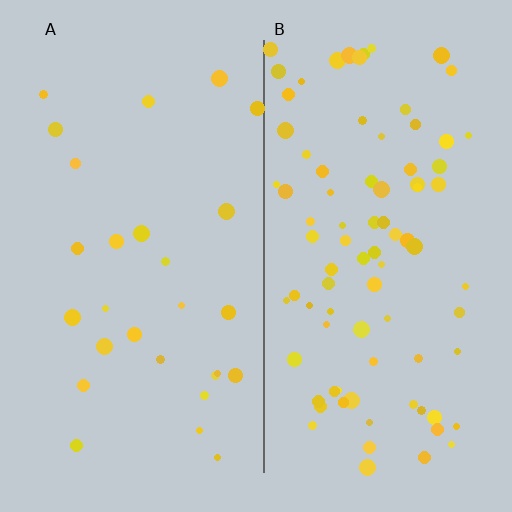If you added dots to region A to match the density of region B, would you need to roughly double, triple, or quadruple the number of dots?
Approximately triple.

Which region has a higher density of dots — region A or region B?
B (the right).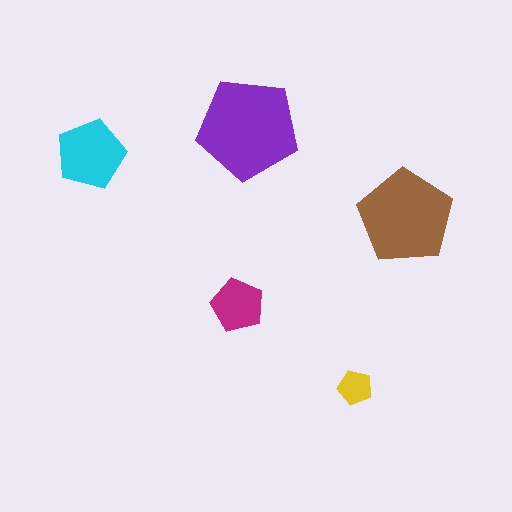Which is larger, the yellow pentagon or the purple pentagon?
The purple one.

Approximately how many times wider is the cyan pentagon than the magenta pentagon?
About 1.5 times wider.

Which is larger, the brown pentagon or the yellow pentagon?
The brown one.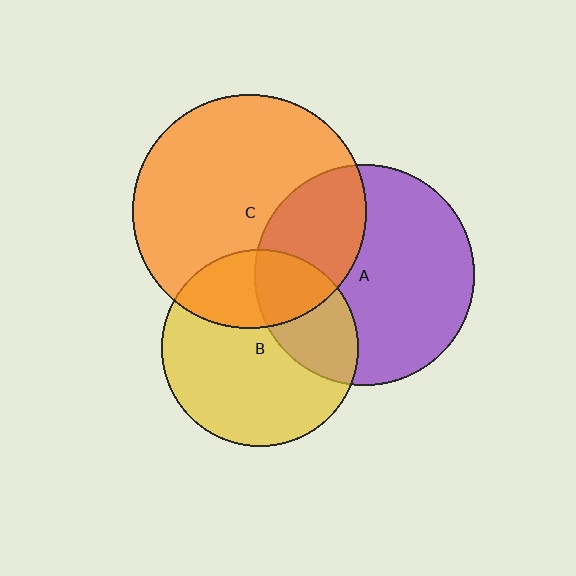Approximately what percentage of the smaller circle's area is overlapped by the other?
Approximately 30%.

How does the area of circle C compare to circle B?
Approximately 1.4 times.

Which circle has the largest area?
Circle C (orange).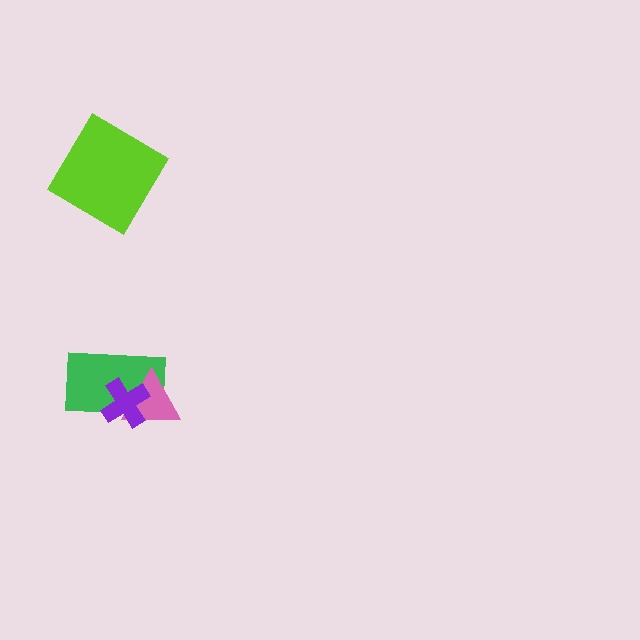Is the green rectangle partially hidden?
Yes, it is partially covered by another shape.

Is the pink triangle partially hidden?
Yes, it is partially covered by another shape.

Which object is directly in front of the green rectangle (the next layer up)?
The pink triangle is directly in front of the green rectangle.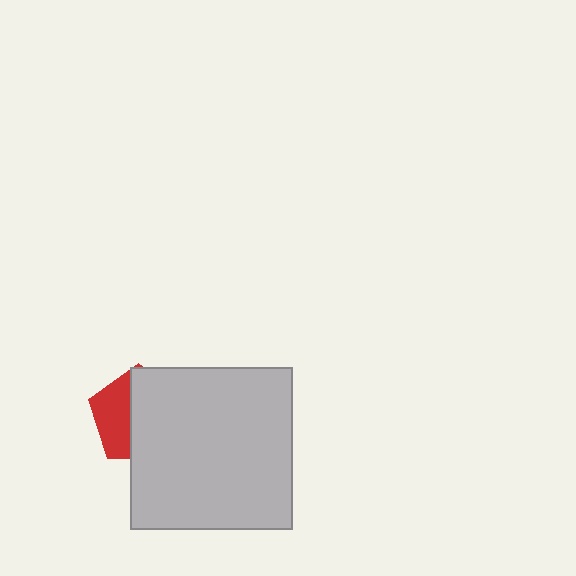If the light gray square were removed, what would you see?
You would see the complete red pentagon.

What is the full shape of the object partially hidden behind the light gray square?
The partially hidden object is a red pentagon.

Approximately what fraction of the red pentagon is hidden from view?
Roughly 62% of the red pentagon is hidden behind the light gray square.